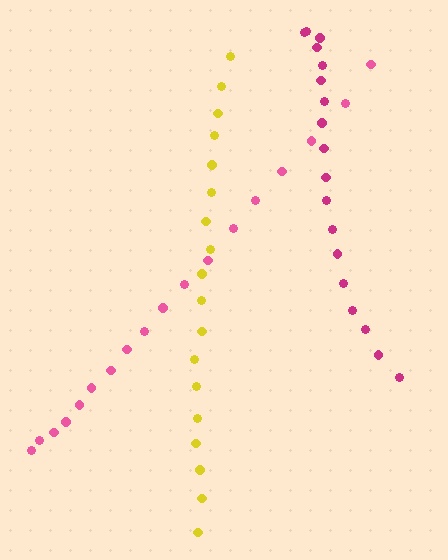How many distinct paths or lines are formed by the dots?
There are 3 distinct paths.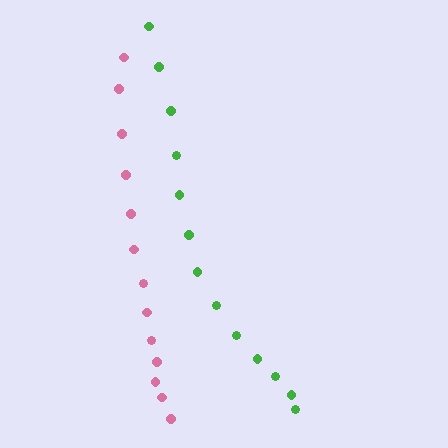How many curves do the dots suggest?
There are 2 distinct paths.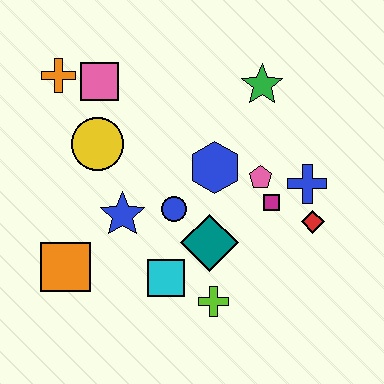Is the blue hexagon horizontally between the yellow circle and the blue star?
No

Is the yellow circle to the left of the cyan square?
Yes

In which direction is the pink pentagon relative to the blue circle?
The pink pentagon is to the right of the blue circle.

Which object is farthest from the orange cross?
The red diamond is farthest from the orange cross.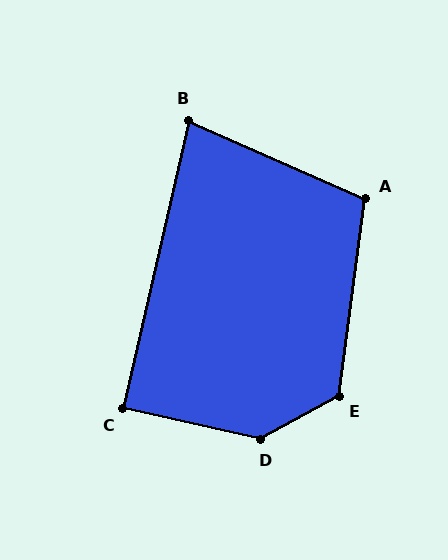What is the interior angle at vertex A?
Approximately 106 degrees (obtuse).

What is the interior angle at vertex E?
Approximately 126 degrees (obtuse).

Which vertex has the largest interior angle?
D, at approximately 139 degrees.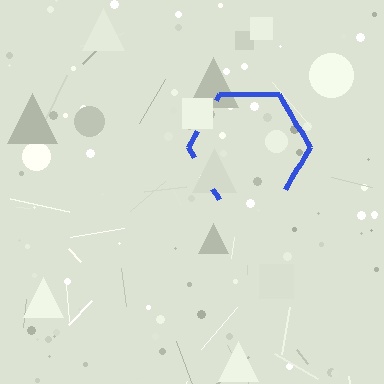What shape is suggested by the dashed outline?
The dashed outline suggests a hexagon.